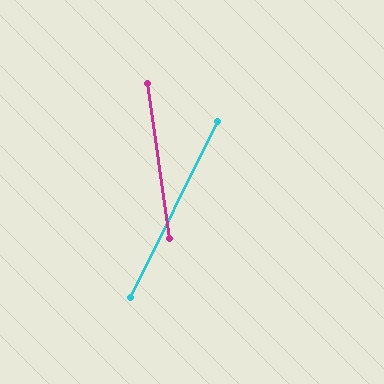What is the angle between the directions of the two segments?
Approximately 35 degrees.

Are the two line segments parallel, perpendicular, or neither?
Neither parallel nor perpendicular — they differ by about 35°.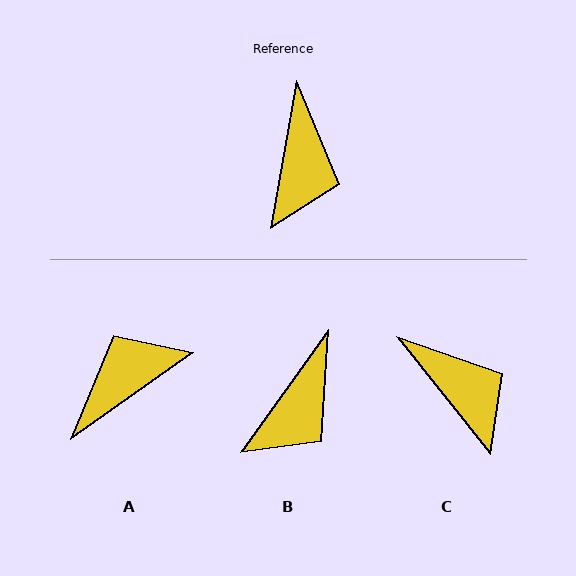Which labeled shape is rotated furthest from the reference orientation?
A, about 135 degrees away.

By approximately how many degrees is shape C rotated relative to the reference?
Approximately 49 degrees counter-clockwise.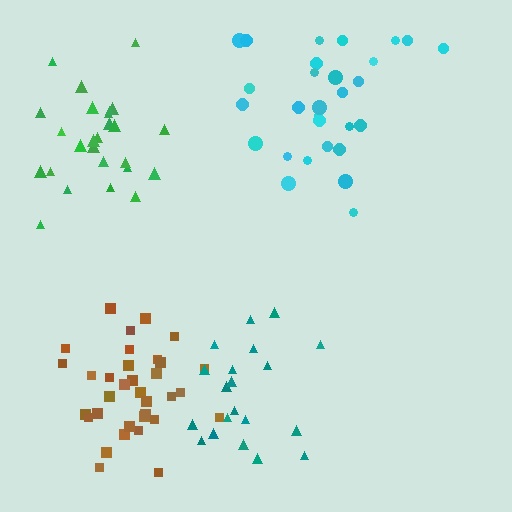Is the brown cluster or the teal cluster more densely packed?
Brown.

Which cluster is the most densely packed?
Brown.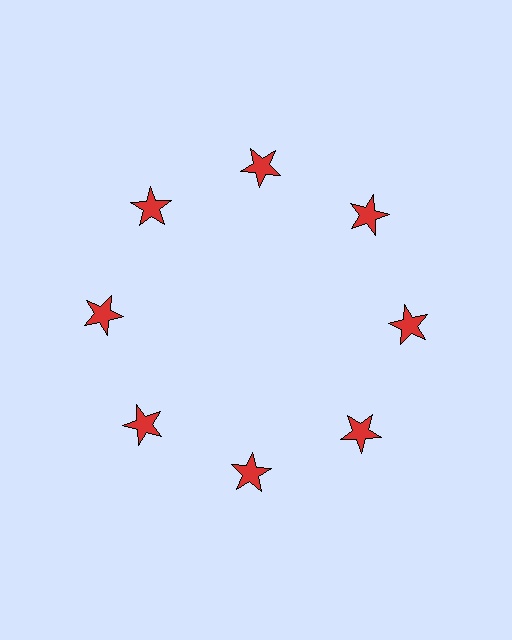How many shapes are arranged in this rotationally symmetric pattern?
There are 8 shapes, arranged in 8 groups of 1.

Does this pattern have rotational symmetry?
Yes, this pattern has 8-fold rotational symmetry. It looks the same after rotating 45 degrees around the center.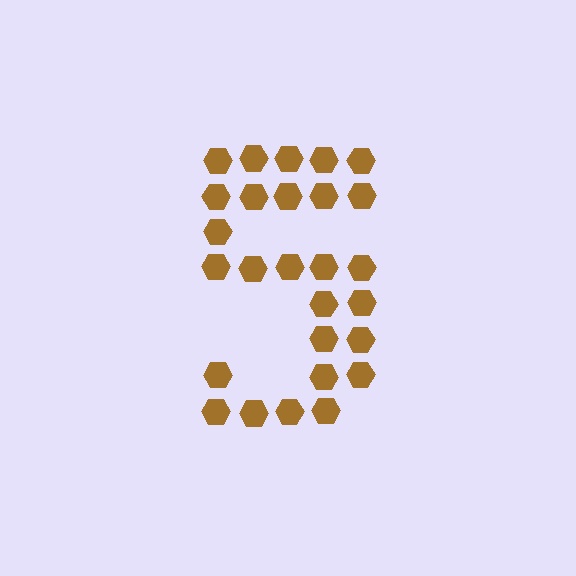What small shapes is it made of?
It is made of small hexagons.